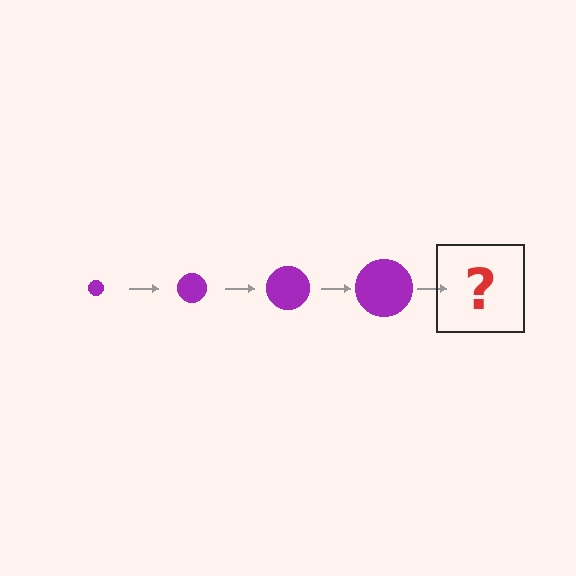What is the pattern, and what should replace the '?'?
The pattern is that the circle gets progressively larger each step. The '?' should be a purple circle, larger than the previous one.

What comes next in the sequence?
The next element should be a purple circle, larger than the previous one.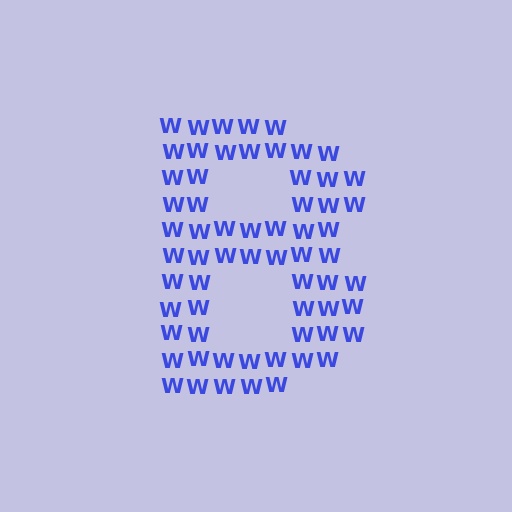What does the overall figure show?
The overall figure shows the letter B.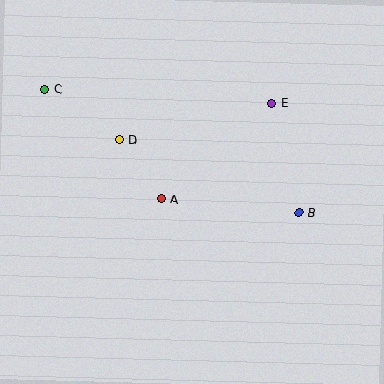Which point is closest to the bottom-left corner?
Point A is closest to the bottom-left corner.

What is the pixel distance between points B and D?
The distance between B and D is 193 pixels.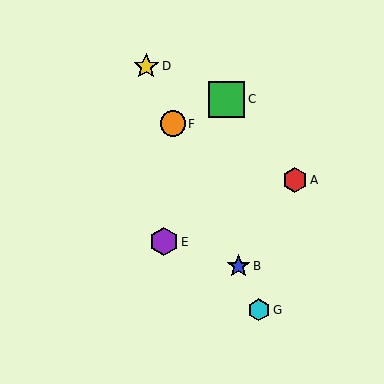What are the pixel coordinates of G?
Object G is at (259, 310).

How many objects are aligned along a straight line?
4 objects (B, D, F, G) are aligned along a straight line.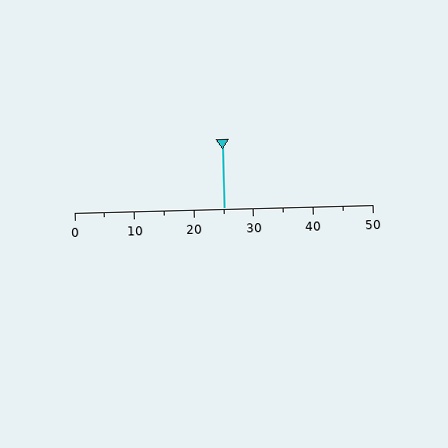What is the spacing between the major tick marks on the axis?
The major ticks are spaced 10 apart.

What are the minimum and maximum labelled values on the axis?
The axis runs from 0 to 50.